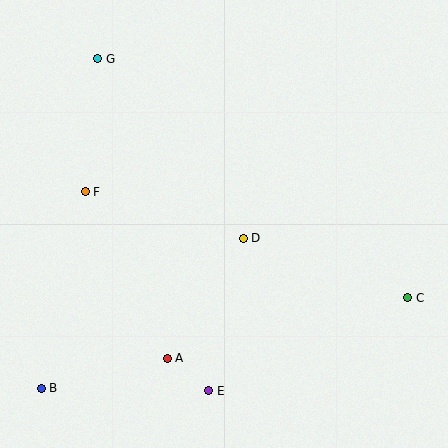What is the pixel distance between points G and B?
The distance between G and B is 335 pixels.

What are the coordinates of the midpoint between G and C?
The midpoint between G and C is at (253, 178).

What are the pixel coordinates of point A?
Point A is at (167, 358).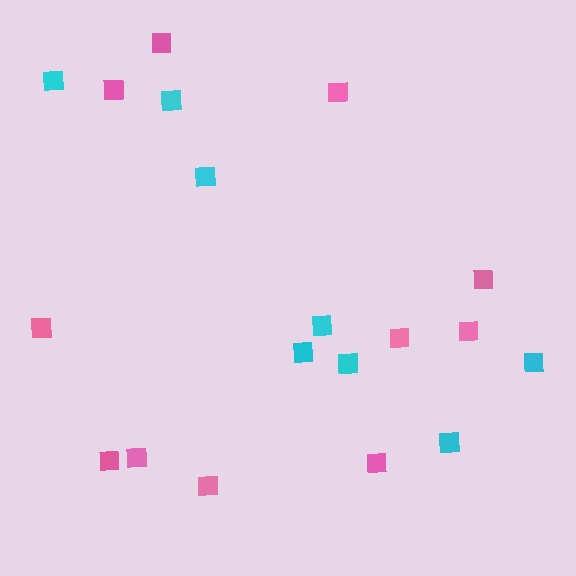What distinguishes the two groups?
There are 2 groups: one group of cyan squares (8) and one group of pink squares (11).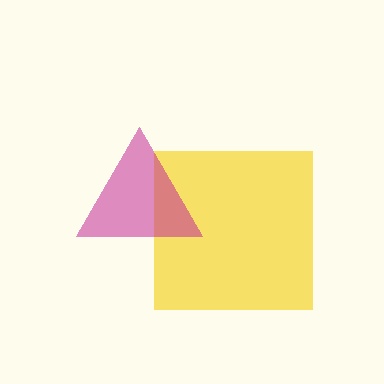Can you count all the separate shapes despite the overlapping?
Yes, there are 2 separate shapes.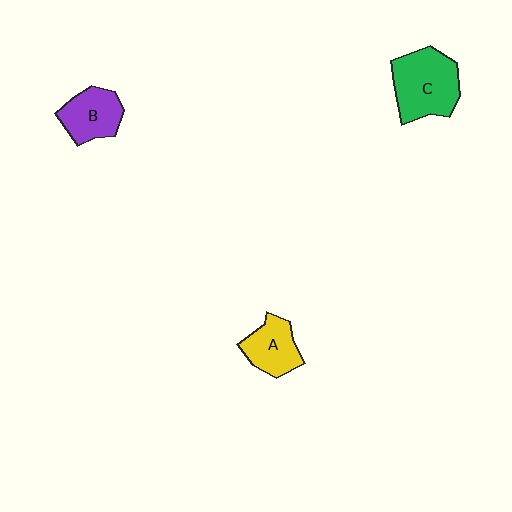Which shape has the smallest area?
Shape A (yellow).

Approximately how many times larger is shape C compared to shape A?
Approximately 1.6 times.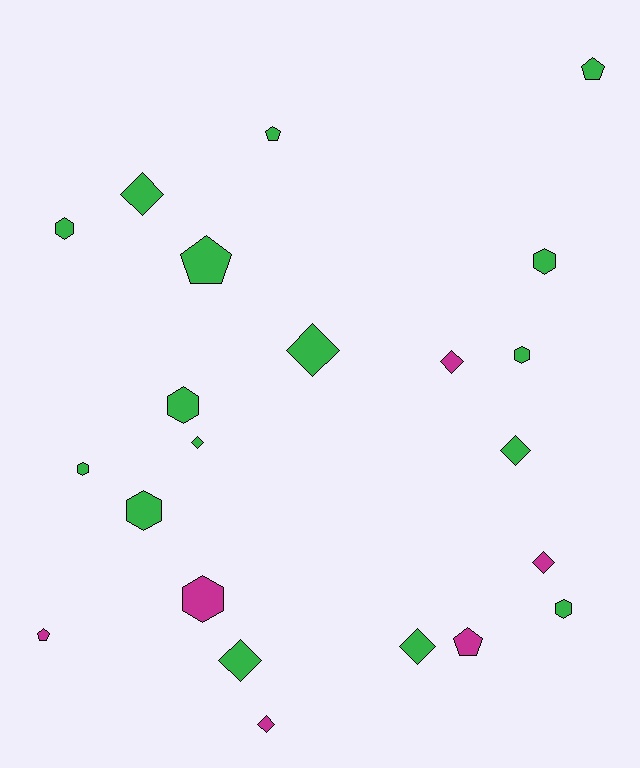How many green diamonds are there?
There are 6 green diamonds.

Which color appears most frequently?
Green, with 16 objects.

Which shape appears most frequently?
Diamond, with 9 objects.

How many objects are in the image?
There are 22 objects.